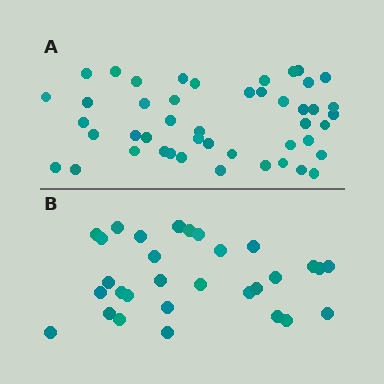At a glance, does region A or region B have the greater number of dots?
Region A (the top region) has more dots.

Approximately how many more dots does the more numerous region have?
Region A has approximately 15 more dots than region B.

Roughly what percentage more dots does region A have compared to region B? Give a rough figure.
About 55% more.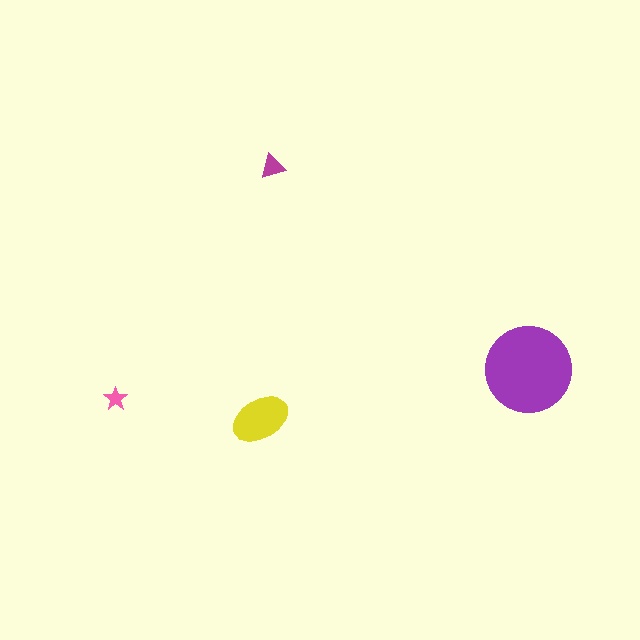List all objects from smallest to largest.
The pink star, the magenta triangle, the yellow ellipse, the purple circle.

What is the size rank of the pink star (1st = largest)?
4th.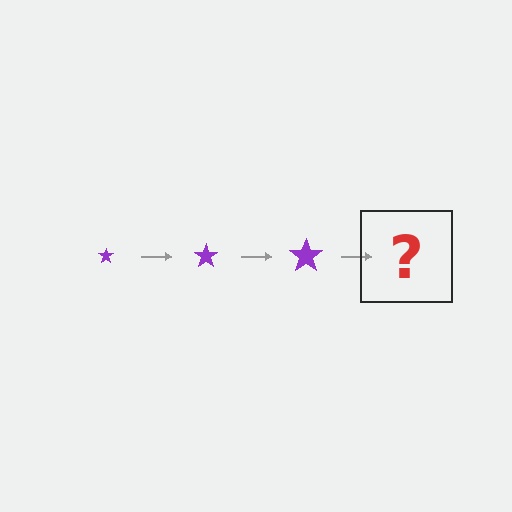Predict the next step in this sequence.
The next step is a purple star, larger than the previous one.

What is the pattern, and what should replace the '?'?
The pattern is that the star gets progressively larger each step. The '?' should be a purple star, larger than the previous one.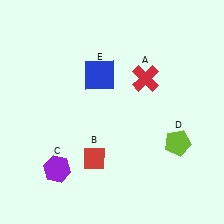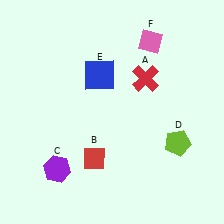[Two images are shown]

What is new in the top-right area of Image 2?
A pink diamond (F) was added in the top-right area of Image 2.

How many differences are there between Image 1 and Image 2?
There is 1 difference between the two images.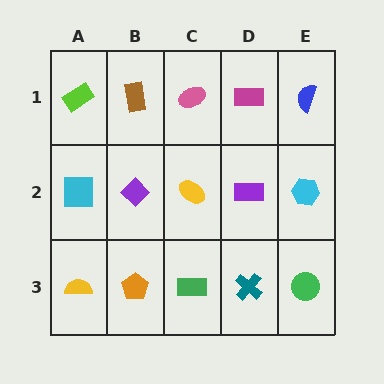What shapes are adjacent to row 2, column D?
A magenta rectangle (row 1, column D), a teal cross (row 3, column D), a yellow ellipse (row 2, column C), a cyan hexagon (row 2, column E).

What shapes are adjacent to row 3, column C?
A yellow ellipse (row 2, column C), an orange pentagon (row 3, column B), a teal cross (row 3, column D).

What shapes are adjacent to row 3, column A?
A cyan square (row 2, column A), an orange pentagon (row 3, column B).